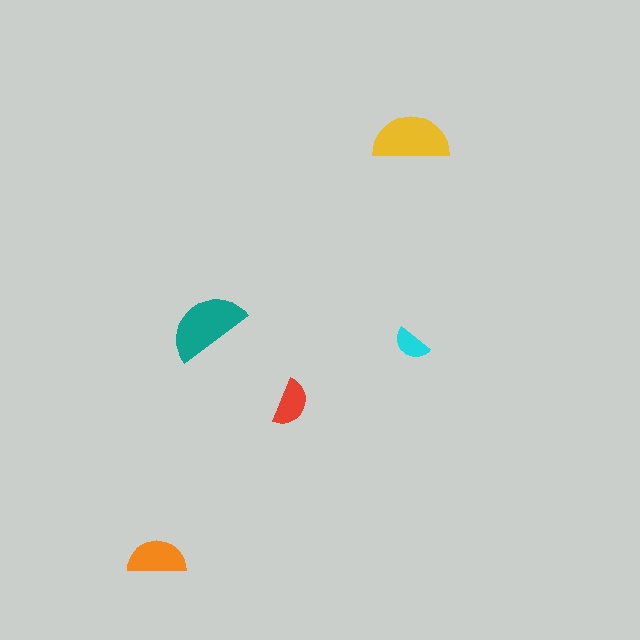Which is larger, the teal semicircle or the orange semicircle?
The teal one.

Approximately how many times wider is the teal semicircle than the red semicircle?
About 1.5 times wider.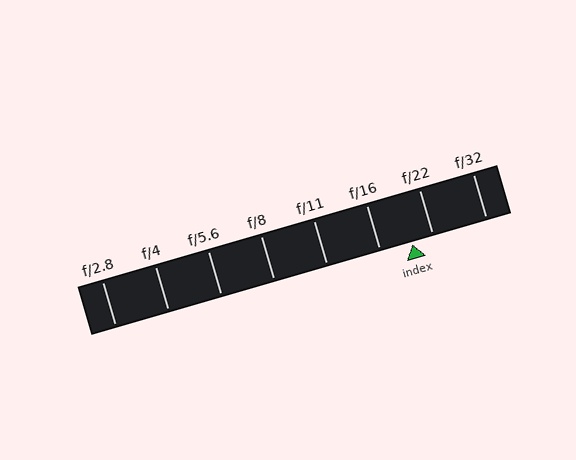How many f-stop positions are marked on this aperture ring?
There are 8 f-stop positions marked.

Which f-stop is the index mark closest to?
The index mark is closest to f/22.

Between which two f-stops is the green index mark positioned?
The index mark is between f/16 and f/22.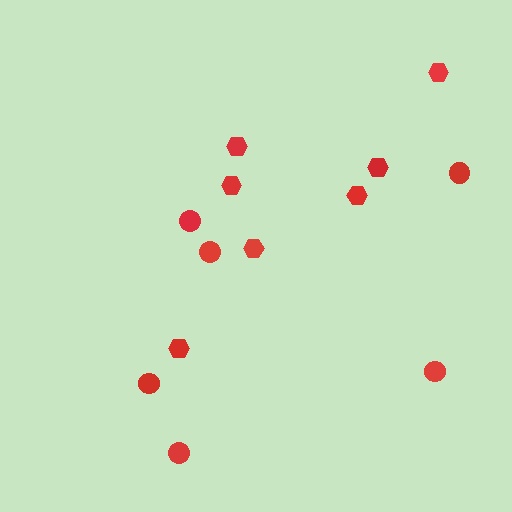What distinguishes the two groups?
There are 2 groups: one group of hexagons (7) and one group of circles (6).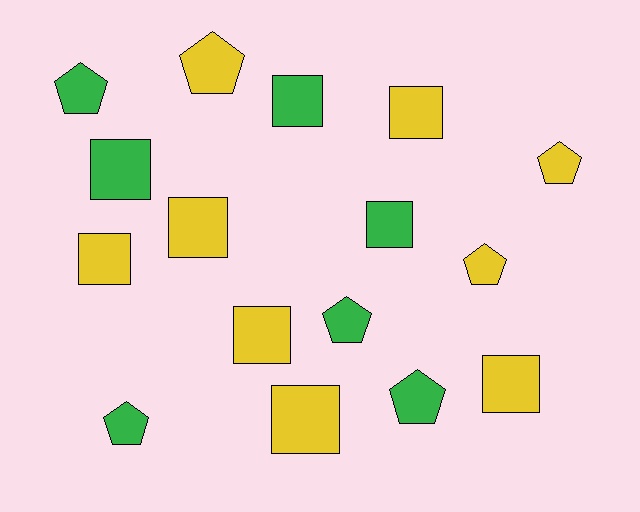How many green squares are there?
There are 3 green squares.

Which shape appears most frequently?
Square, with 9 objects.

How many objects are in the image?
There are 16 objects.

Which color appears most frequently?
Yellow, with 9 objects.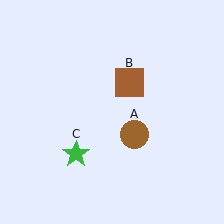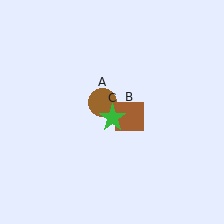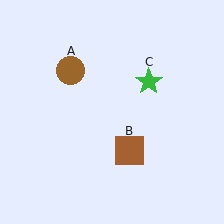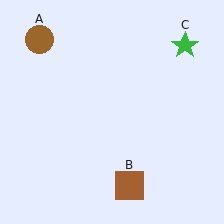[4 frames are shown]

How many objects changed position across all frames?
3 objects changed position: brown circle (object A), brown square (object B), green star (object C).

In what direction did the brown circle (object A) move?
The brown circle (object A) moved up and to the left.